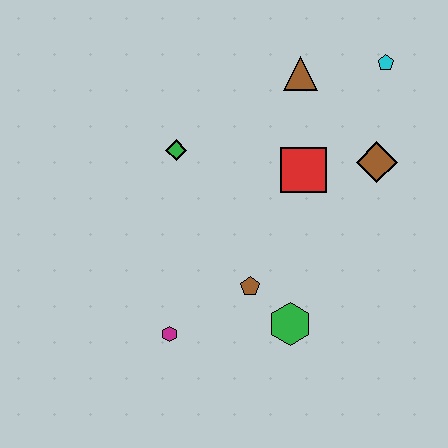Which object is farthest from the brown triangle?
The magenta hexagon is farthest from the brown triangle.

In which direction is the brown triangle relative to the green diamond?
The brown triangle is to the right of the green diamond.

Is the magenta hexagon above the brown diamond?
No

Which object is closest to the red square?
The brown diamond is closest to the red square.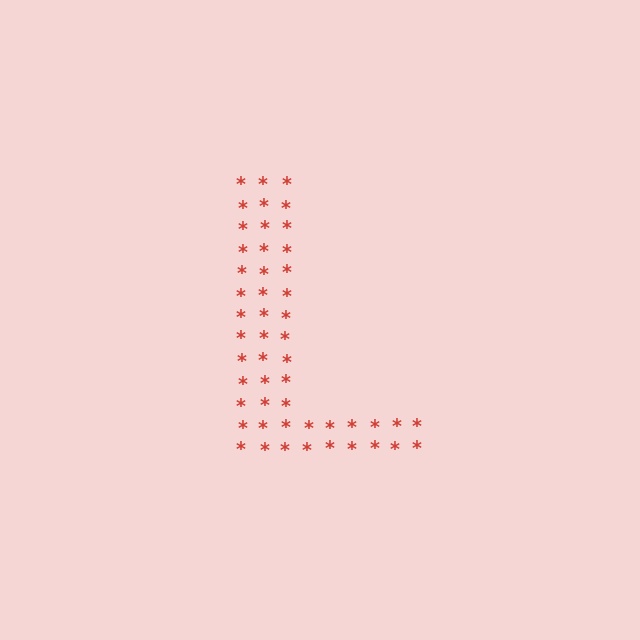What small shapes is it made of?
It is made of small asterisks.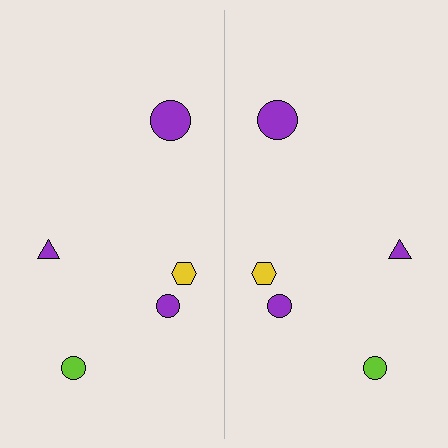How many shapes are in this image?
There are 10 shapes in this image.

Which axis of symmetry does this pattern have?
The pattern has a vertical axis of symmetry running through the center of the image.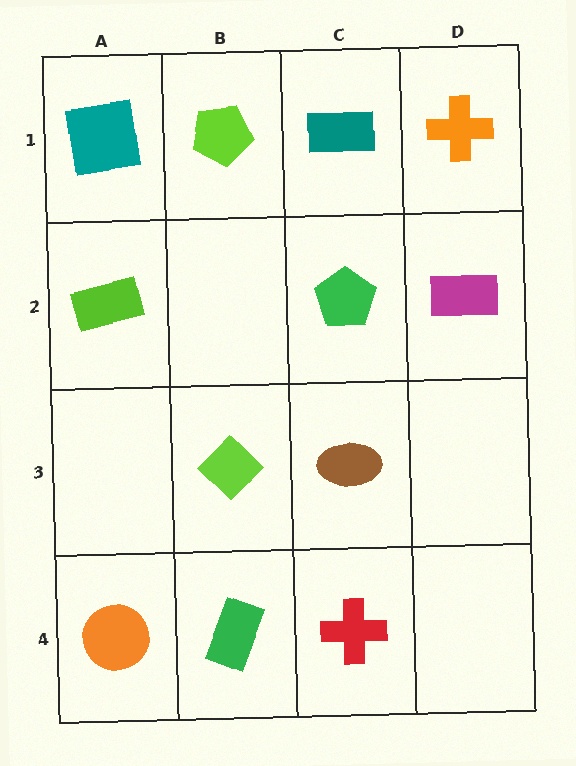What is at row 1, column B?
A lime pentagon.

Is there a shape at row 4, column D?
No, that cell is empty.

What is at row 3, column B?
A lime diamond.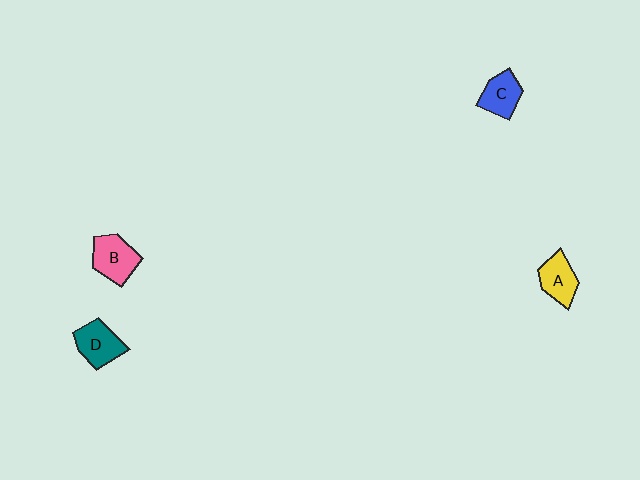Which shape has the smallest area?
Shape C (blue).